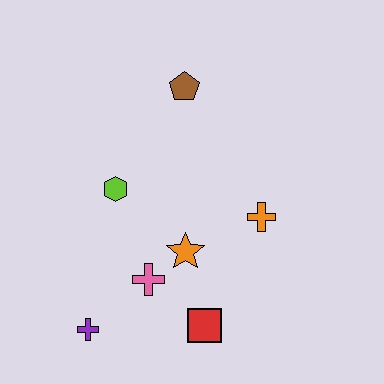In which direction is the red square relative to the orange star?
The red square is below the orange star.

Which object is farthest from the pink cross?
The brown pentagon is farthest from the pink cross.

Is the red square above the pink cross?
No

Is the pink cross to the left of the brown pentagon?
Yes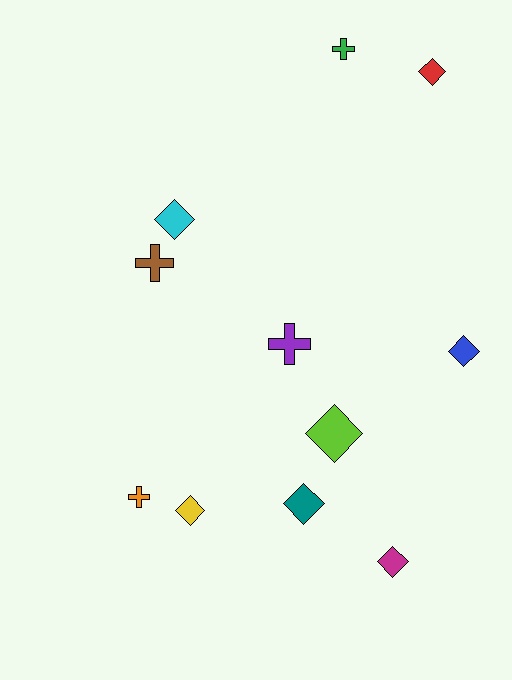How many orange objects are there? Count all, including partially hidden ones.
There is 1 orange object.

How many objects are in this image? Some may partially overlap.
There are 11 objects.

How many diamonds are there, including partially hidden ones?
There are 7 diamonds.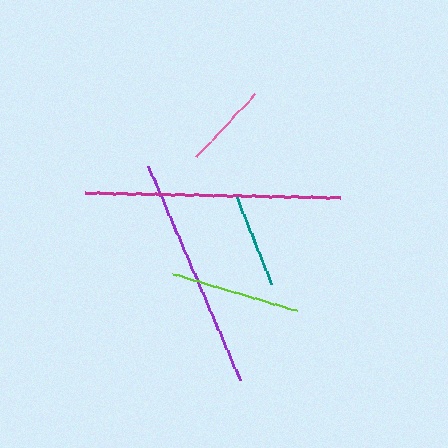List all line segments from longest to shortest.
From longest to shortest: magenta, purple, lime, teal, pink.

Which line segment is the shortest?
The pink line is the shortest at approximately 86 pixels.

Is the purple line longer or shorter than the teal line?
The purple line is longer than the teal line.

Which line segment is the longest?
The magenta line is the longest at approximately 254 pixels.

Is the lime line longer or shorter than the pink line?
The lime line is longer than the pink line.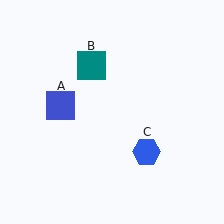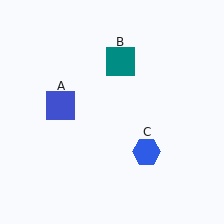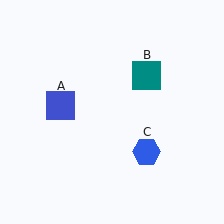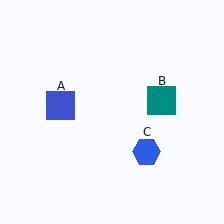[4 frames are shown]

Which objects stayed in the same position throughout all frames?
Blue square (object A) and blue hexagon (object C) remained stationary.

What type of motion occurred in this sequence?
The teal square (object B) rotated clockwise around the center of the scene.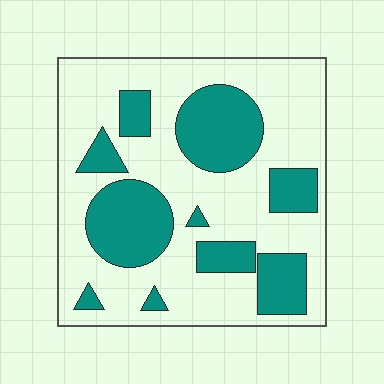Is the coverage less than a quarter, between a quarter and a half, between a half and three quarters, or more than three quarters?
Between a quarter and a half.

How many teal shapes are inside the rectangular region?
10.